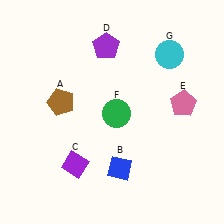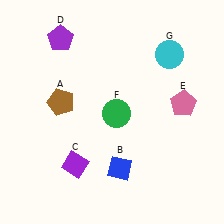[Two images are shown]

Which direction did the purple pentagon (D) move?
The purple pentagon (D) moved left.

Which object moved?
The purple pentagon (D) moved left.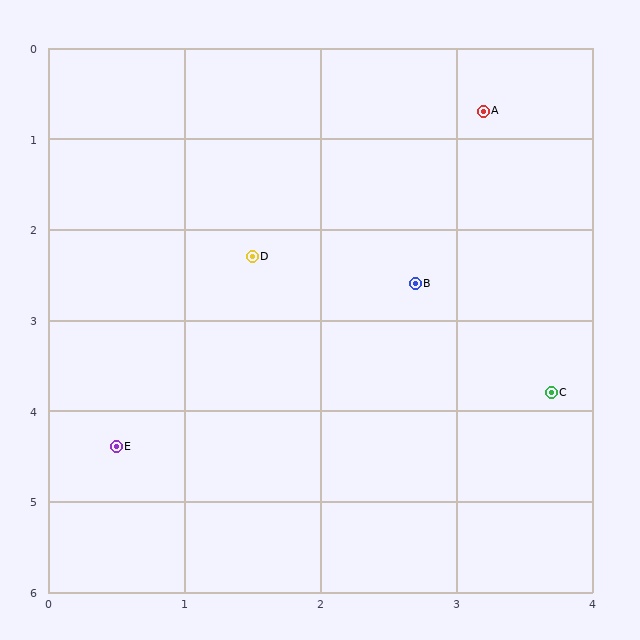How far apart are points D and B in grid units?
Points D and B are about 1.2 grid units apart.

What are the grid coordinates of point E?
Point E is at approximately (0.5, 4.4).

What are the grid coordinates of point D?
Point D is at approximately (1.5, 2.3).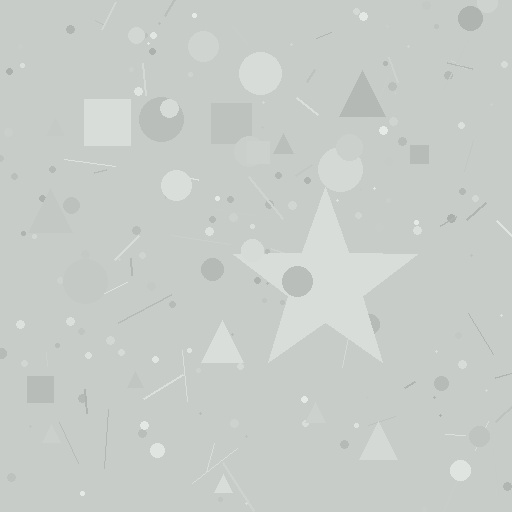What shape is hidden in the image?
A star is hidden in the image.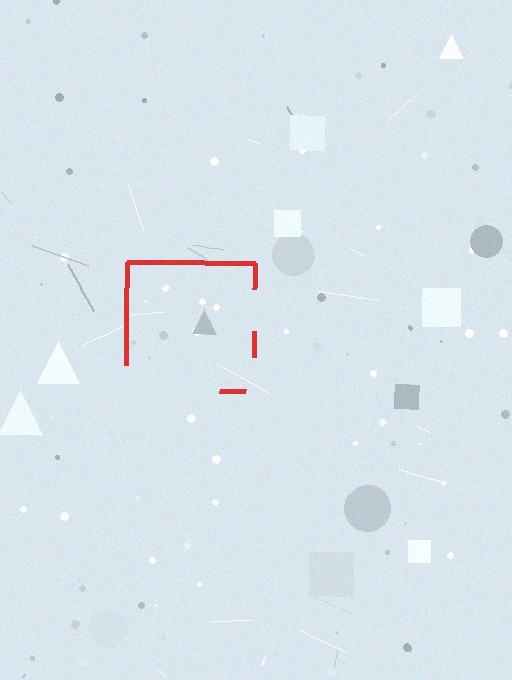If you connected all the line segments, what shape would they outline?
They would outline a square.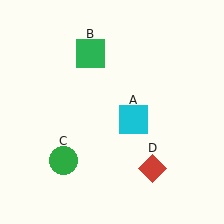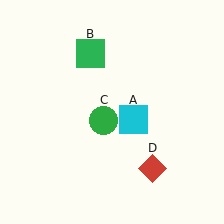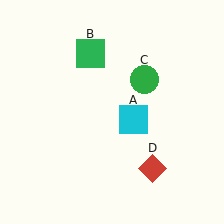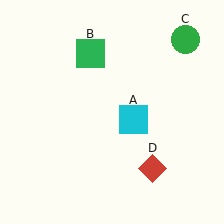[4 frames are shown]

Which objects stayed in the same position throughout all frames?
Cyan square (object A) and green square (object B) and red diamond (object D) remained stationary.